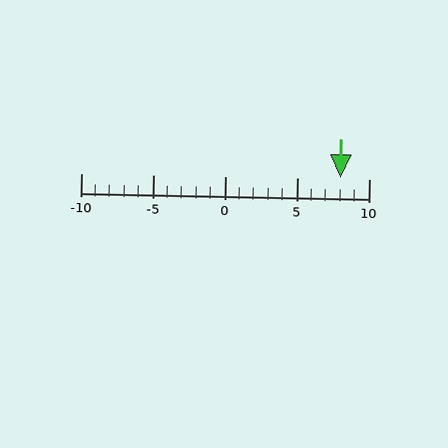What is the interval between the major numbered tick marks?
The major tick marks are spaced 5 units apart.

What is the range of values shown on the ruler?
The ruler shows values from -10 to 10.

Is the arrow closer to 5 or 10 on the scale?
The arrow is closer to 10.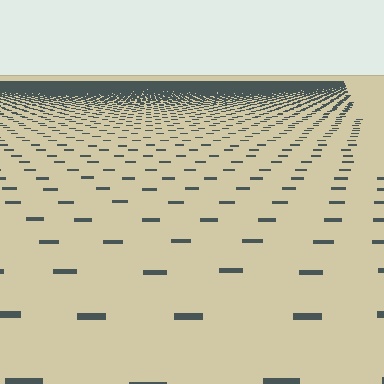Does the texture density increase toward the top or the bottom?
Density increases toward the top.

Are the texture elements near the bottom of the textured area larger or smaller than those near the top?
Larger. Near the bottom, elements are closer to the viewer and appear at a bigger on-screen size.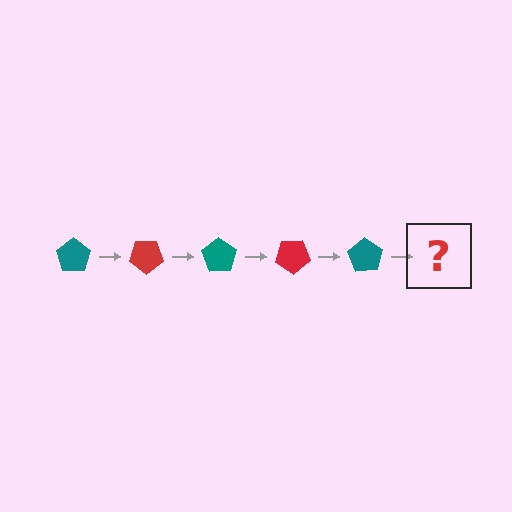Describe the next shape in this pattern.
It should be a red pentagon, rotated 175 degrees from the start.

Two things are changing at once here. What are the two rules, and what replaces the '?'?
The two rules are that it rotates 35 degrees each step and the color cycles through teal and red. The '?' should be a red pentagon, rotated 175 degrees from the start.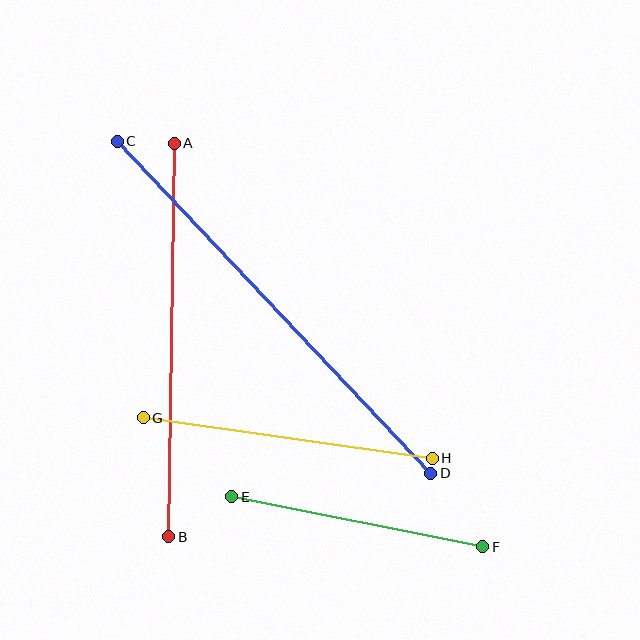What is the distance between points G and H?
The distance is approximately 292 pixels.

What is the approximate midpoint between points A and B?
The midpoint is at approximately (172, 340) pixels.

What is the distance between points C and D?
The distance is approximately 457 pixels.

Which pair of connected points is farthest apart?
Points C and D are farthest apart.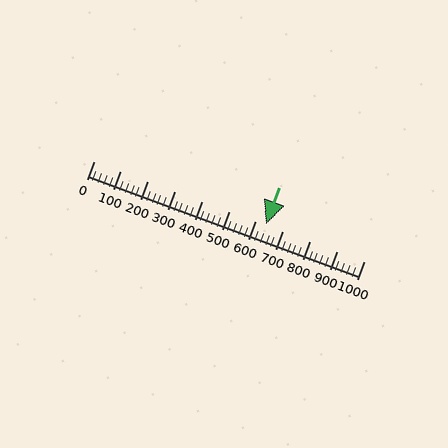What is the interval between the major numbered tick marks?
The major tick marks are spaced 100 units apart.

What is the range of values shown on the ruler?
The ruler shows values from 0 to 1000.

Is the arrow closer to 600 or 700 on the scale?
The arrow is closer to 600.